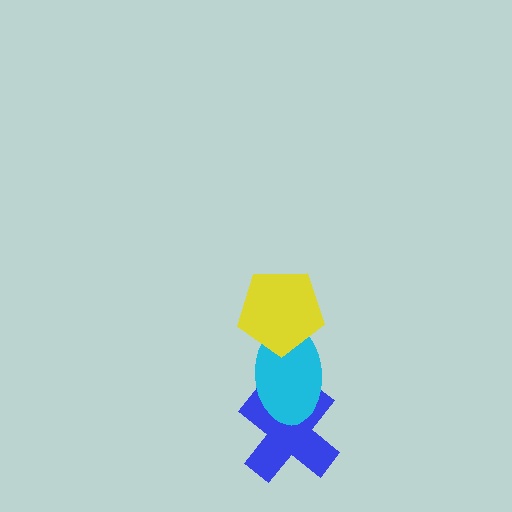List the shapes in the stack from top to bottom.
From top to bottom: the yellow pentagon, the cyan ellipse, the blue cross.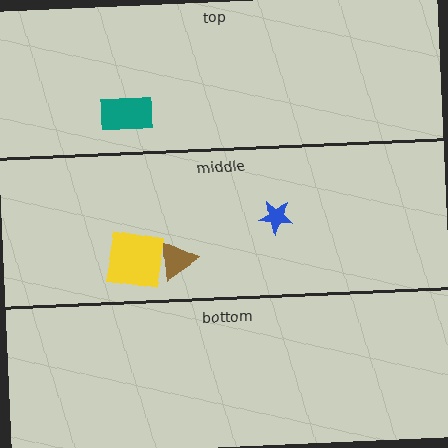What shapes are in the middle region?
The brown triangle, the yellow square, the blue star.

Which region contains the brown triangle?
The middle region.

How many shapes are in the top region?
1.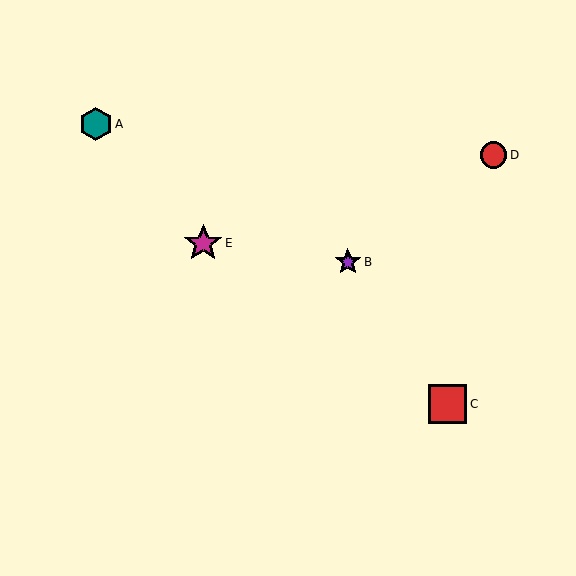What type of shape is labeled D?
Shape D is a red circle.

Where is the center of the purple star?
The center of the purple star is at (348, 262).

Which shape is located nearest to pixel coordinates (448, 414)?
The red square (labeled C) at (448, 404) is nearest to that location.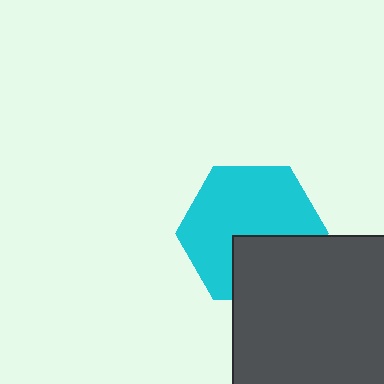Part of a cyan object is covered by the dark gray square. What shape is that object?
It is a hexagon.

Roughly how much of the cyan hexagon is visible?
Most of it is visible (roughly 68%).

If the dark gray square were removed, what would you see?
You would see the complete cyan hexagon.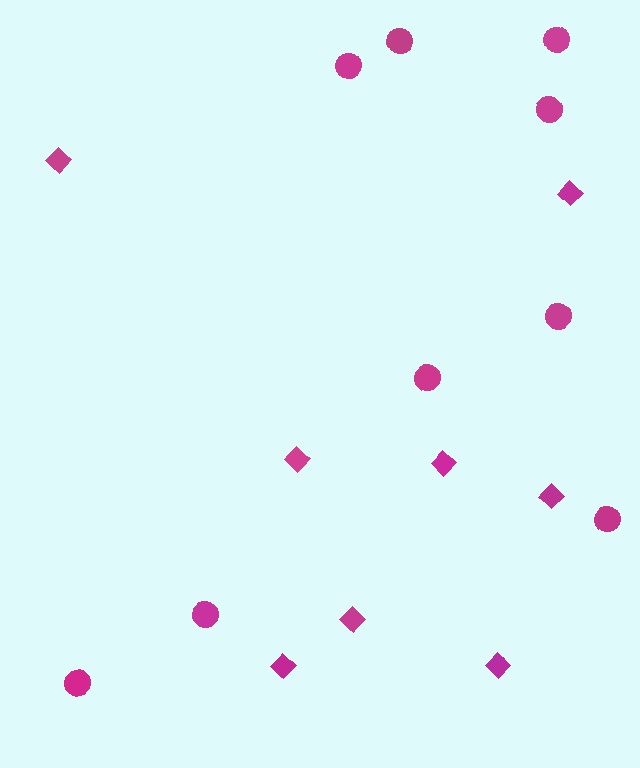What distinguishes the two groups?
There are 2 groups: one group of circles (9) and one group of diamonds (8).